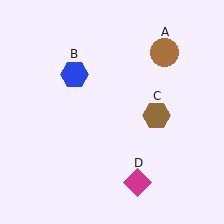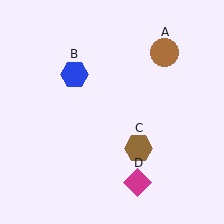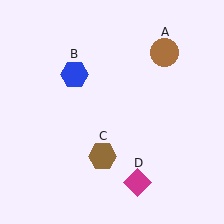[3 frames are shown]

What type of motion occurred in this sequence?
The brown hexagon (object C) rotated clockwise around the center of the scene.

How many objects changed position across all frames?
1 object changed position: brown hexagon (object C).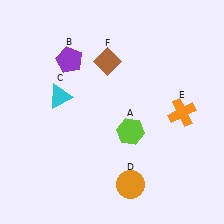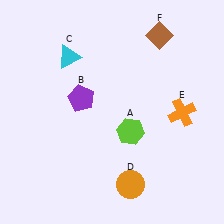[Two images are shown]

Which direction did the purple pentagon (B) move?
The purple pentagon (B) moved down.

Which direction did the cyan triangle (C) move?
The cyan triangle (C) moved up.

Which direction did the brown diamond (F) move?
The brown diamond (F) moved right.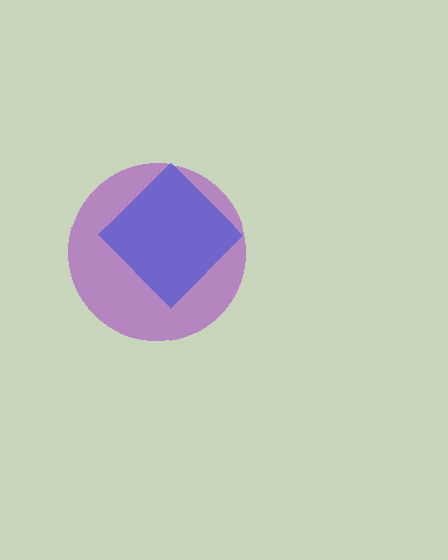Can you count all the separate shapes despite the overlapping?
Yes, there are 2 separate shapes.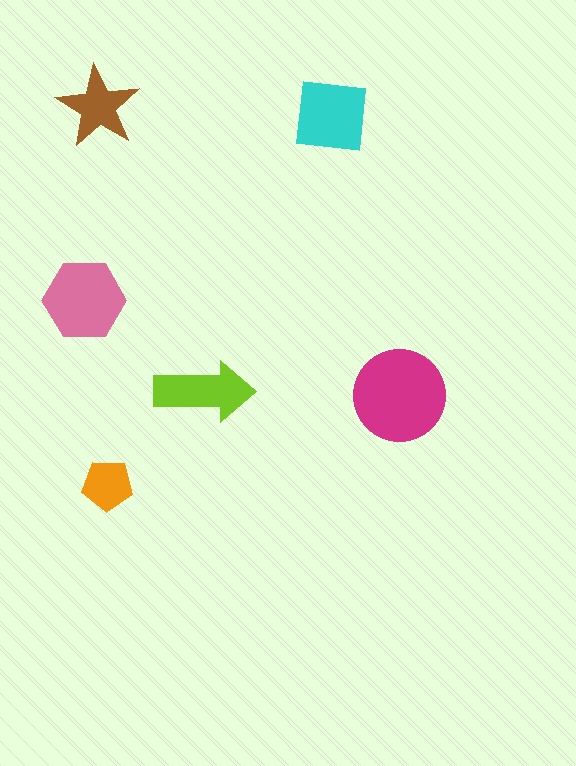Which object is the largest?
The magenta circle.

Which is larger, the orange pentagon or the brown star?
The brown star.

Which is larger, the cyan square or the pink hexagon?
The pink hexagon.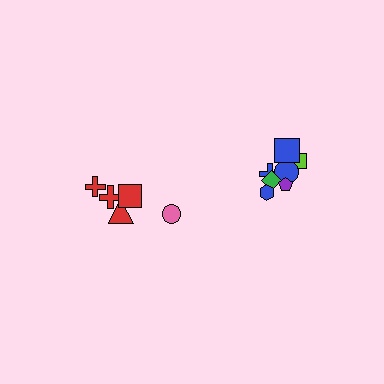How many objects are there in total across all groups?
There are 12 objects.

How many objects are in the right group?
There are 7 objects.